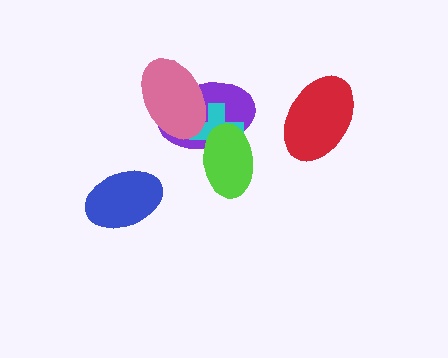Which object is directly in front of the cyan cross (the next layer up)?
The lime ellipse is directly in front of the cyan cross.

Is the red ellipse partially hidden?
No, no other shape covers it.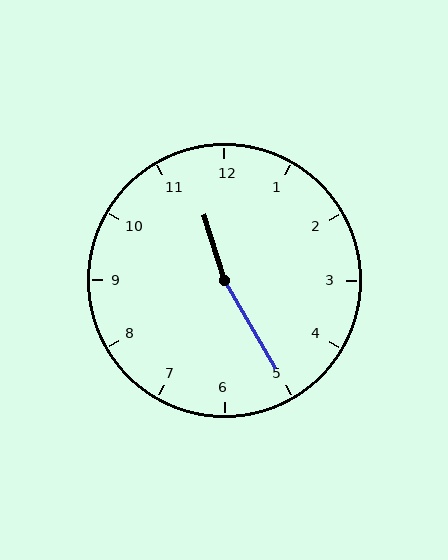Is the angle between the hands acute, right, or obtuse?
It is obtuse.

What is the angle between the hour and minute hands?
Approximately 168 degrees.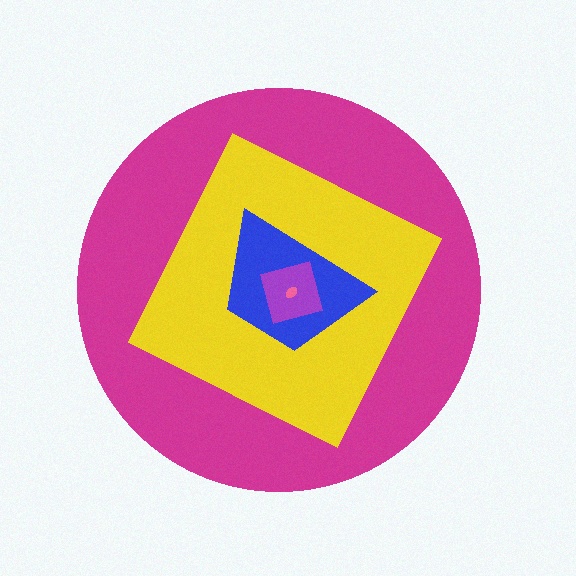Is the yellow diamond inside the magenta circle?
Yes.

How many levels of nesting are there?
5.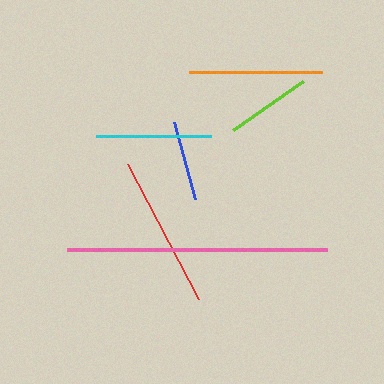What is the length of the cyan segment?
The cyan segment is approximately 115 pixels long.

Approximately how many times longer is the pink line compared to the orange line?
The pink line is approximately 2.0 times the length of the orange line.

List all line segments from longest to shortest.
From longest to shortest: pink, red, orange, cyan, lime, blue.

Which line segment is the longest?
The pink line is the longest at approximately 260 pixels.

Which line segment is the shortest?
The blue line is the shortest at approximately 80 pixels.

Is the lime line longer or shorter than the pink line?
The pink line is longer than the lime line.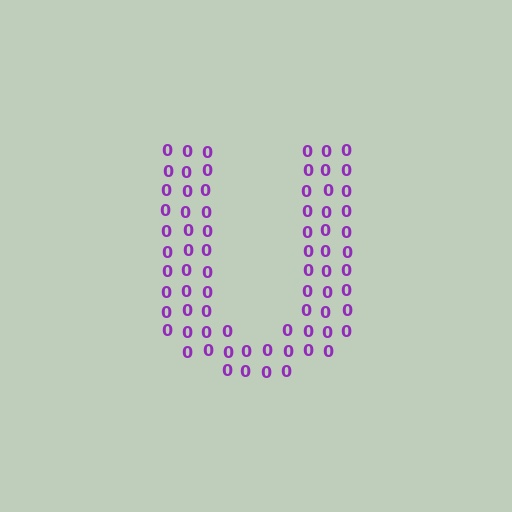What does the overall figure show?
The overall figure shows the letter U.